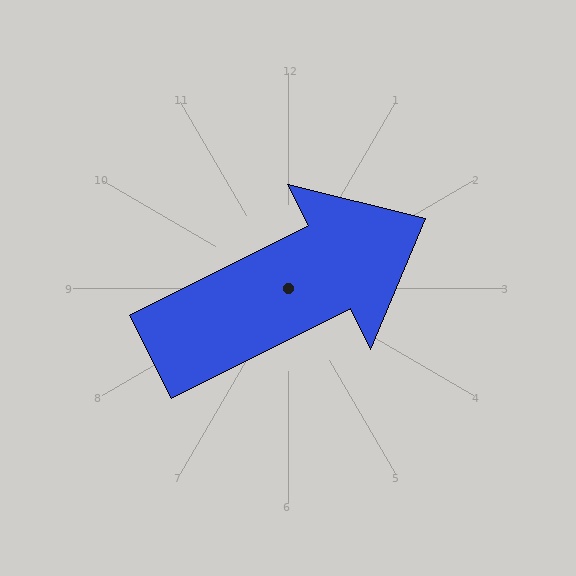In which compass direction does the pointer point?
Northeast.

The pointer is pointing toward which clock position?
Roughly 2 o'clock.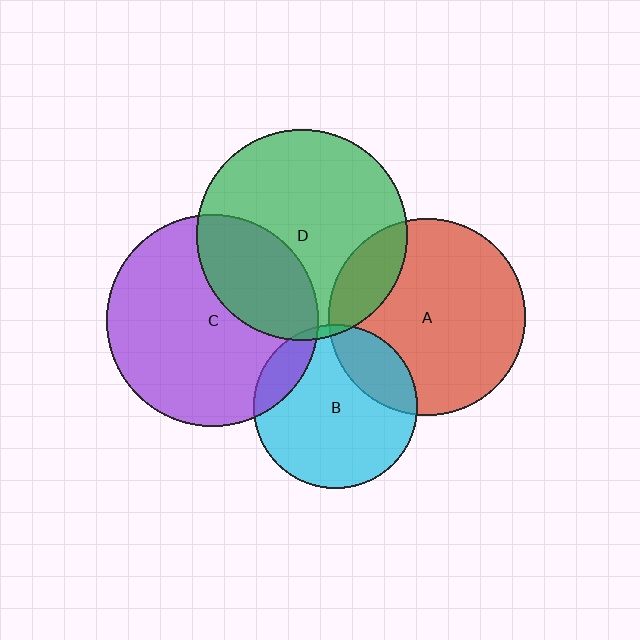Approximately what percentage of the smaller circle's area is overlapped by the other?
Approximately 20%.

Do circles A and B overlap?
Yes.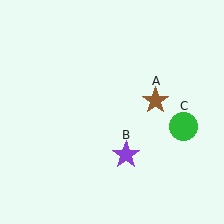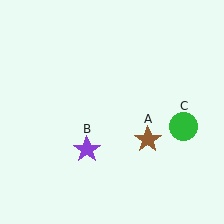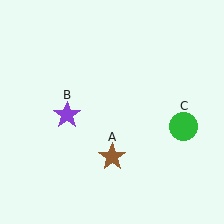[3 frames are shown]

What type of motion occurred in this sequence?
The brown star (object A), purple star (object B) rotated clockwise around the center of the scene.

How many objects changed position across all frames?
2 objects changed position: brown star (object A), purple star (object B).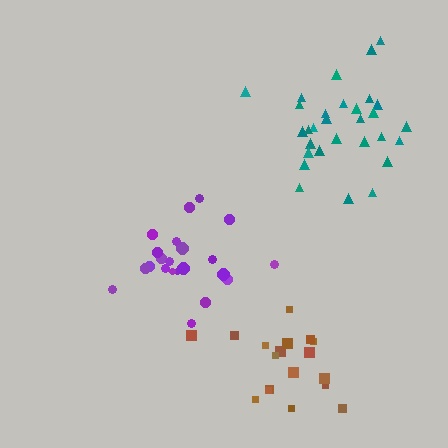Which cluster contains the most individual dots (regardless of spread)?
Teal (30).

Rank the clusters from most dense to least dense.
purple, teal, brown.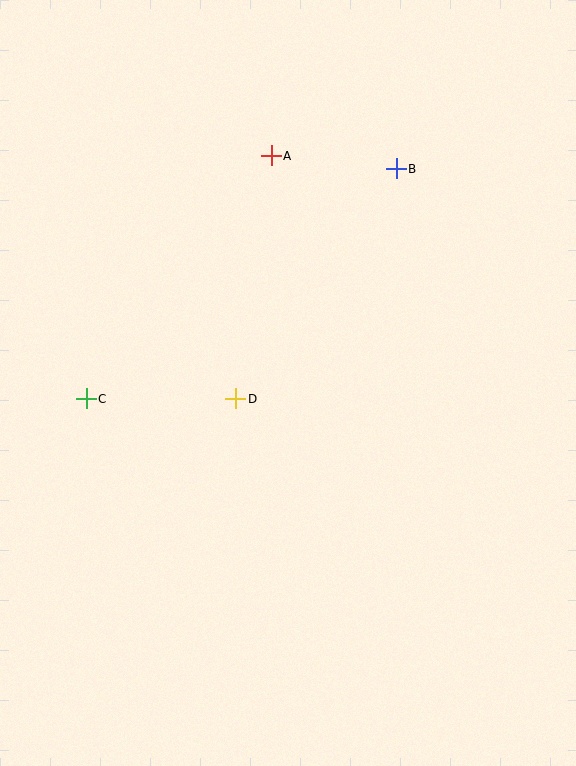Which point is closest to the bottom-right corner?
Point D is closest to the bottom-right corner.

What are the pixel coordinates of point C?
Point C is at (86, 399).